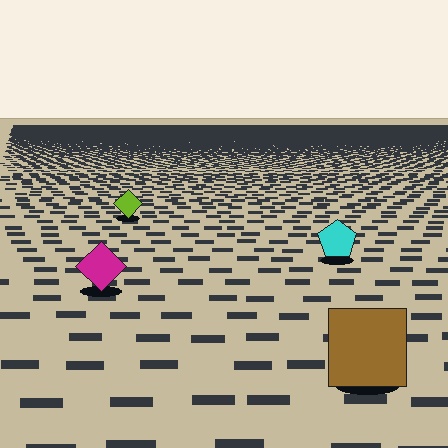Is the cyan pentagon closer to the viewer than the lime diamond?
Yes. The cyan pentagon is closer — you can tell from the texture gradient: the ground texture is coarser near it.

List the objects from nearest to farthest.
From nearest to farthest: the brown square, the magenta diamond, the cyan pentagon, the lime diamond.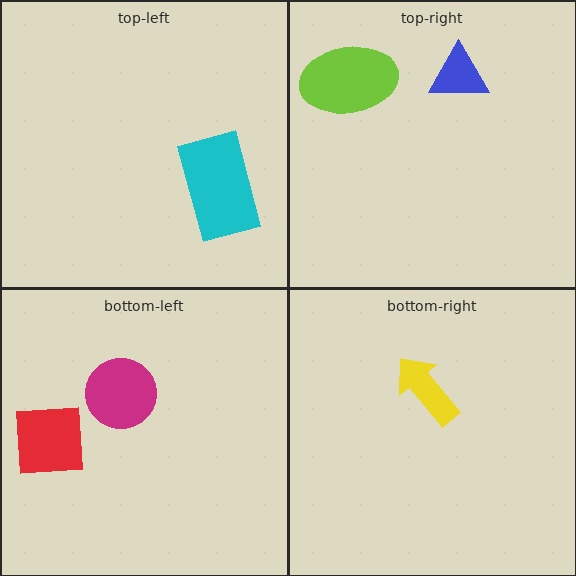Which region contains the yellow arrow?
The bottom-right region.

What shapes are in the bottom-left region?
The magenta circle, the red square.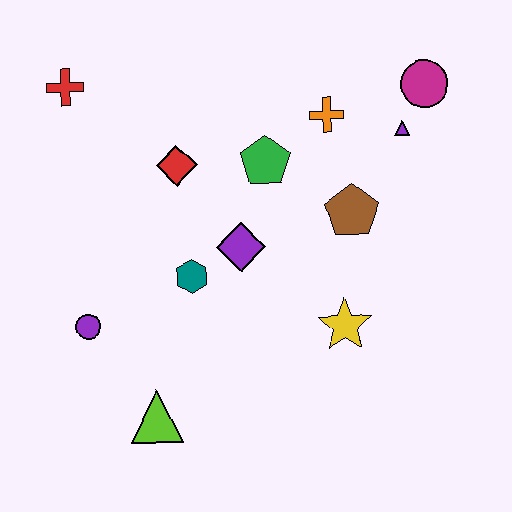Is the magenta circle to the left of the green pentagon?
No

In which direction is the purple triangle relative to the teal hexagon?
The purple triangle is to the right of the teal hexagon.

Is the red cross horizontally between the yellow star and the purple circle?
No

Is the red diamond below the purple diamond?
No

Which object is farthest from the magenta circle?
The lime triangle is farthest from the magenta circle.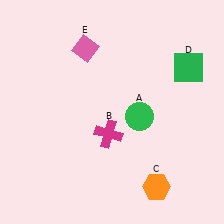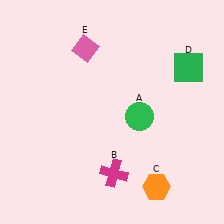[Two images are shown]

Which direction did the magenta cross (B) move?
The magenta cross (B) moved down.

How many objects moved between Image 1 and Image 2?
1 object moved between the two images.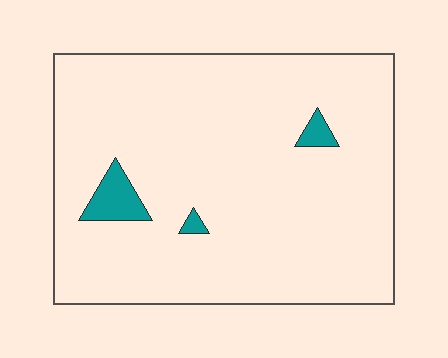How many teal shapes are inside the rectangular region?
3.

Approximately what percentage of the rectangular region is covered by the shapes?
Approximately 5%.